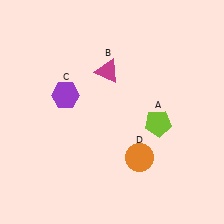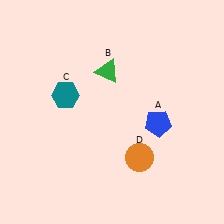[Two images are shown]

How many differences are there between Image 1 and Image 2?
There are 3 differences between the two images.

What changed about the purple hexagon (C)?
In Image 1, C is purple. In Image 2, it changed to teal.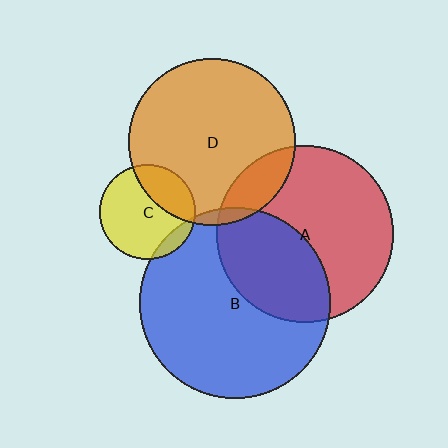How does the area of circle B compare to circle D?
Approximately 1.3 times.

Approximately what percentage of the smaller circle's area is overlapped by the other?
Approximately 10%.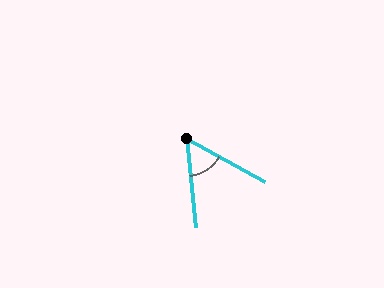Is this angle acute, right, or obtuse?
It is acute.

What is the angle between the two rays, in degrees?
Approximately 55 degrees.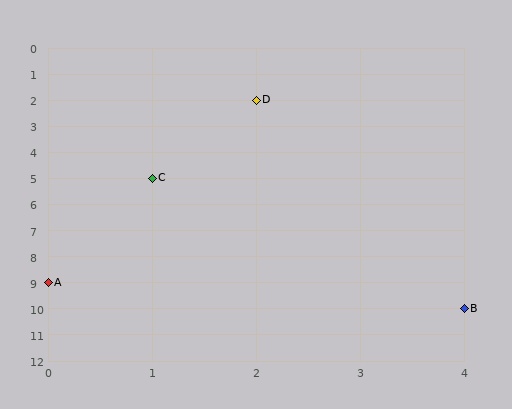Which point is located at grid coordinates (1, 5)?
Point C is at (1, 5).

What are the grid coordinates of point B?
Point B is at grid coordinates (4, 10).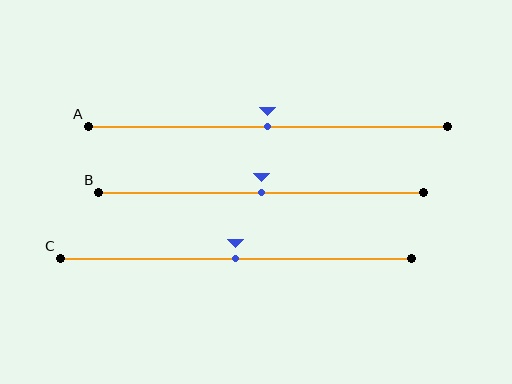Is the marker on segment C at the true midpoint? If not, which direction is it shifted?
Yes, the marker on segment C is at the true midpoint.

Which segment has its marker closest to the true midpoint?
Segment A has its marker closest to the true midpoint.